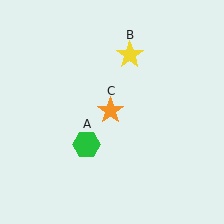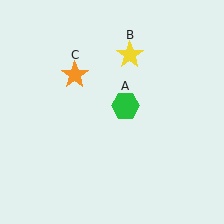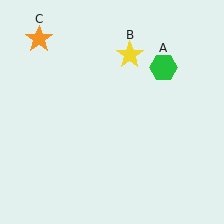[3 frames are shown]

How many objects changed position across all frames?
2 objects changed position: green hexagon (object A), orange star (object C).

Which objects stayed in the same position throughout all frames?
Yellow star (object B) remained stationary.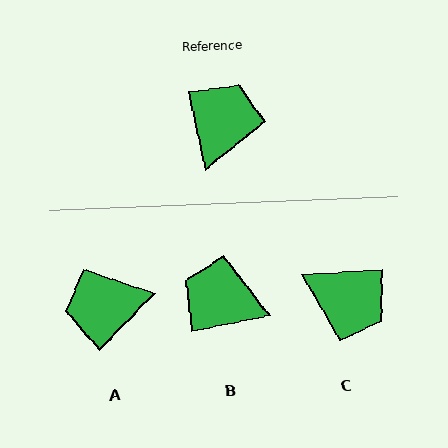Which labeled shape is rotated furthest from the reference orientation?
A, about 123 degrees away.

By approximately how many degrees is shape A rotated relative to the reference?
Approximately 123 degrees counter-clockwise.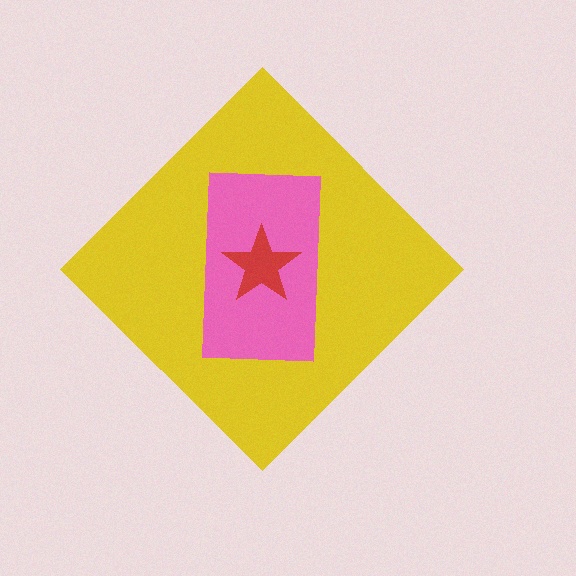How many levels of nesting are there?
3.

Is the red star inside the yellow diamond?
Yes.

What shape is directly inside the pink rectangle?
The red star.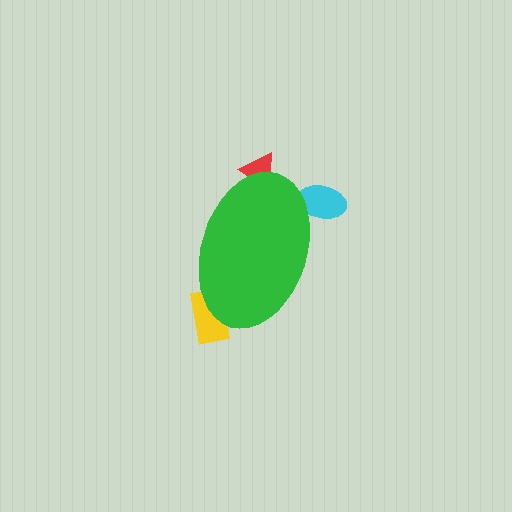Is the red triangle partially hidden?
Yes, the red triangle is partially hidden behind the green ellipse.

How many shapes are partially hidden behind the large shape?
3 shapes are partially hidden.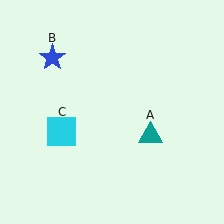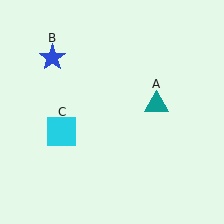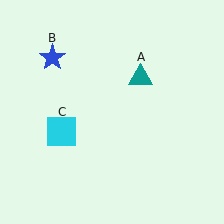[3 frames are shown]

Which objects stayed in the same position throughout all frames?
Blue star (object B) and cyan square (object C) remained stationary.